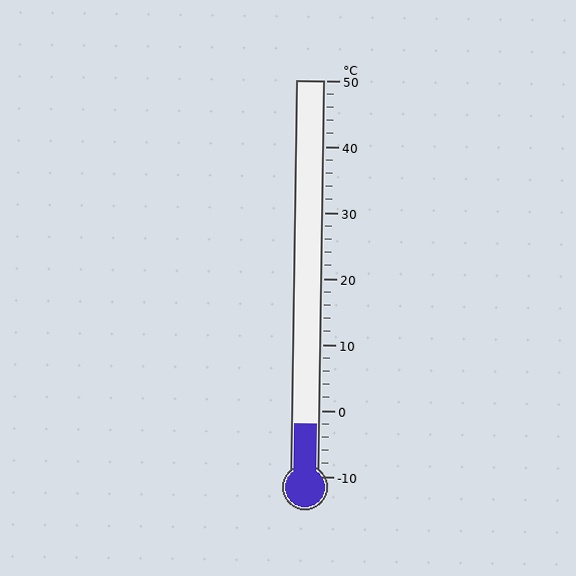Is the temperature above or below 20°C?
The temperature is below 20°C.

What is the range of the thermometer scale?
The thermometer scale ranges from -10°C to 50°C.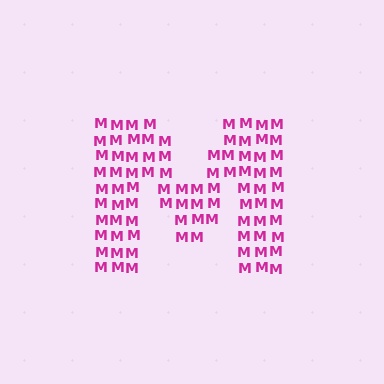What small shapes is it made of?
It is made of small letter M's.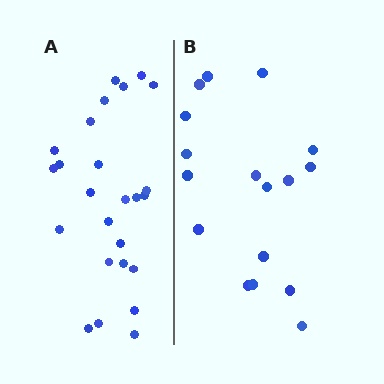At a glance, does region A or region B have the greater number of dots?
Region A (the left region) has more dots.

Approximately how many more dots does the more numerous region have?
Region A has roughly 8 or so more dots than region B.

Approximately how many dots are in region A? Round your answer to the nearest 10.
About 20 dots. (The exact count is 25, which rounds to 20.)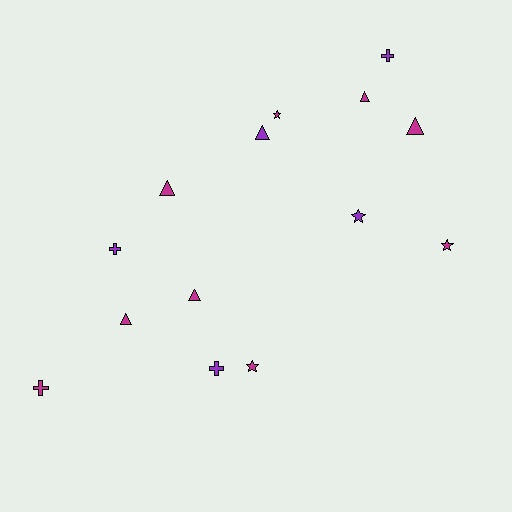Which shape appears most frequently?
Triangle, with 6 objects.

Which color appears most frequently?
Magenta, with 9 objects.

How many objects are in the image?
There are 14 objects.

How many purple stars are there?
There is 1 purple star.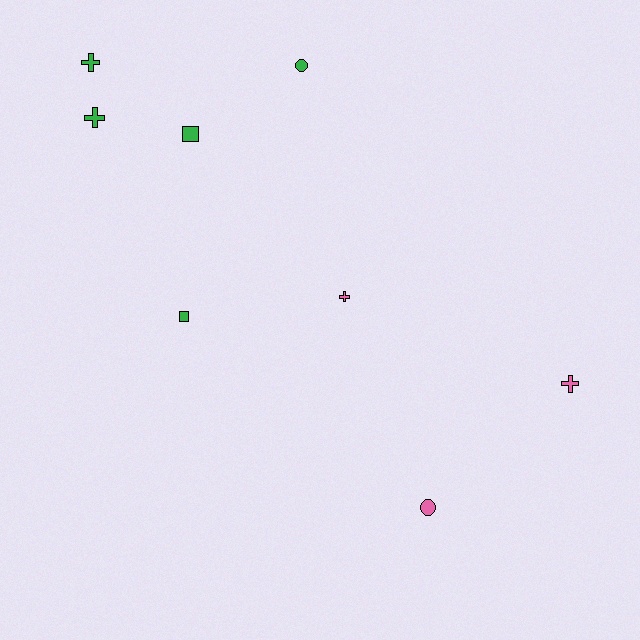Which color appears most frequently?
Green, with 5 objects.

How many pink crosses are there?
There are 2 pink crosses.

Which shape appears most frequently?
Cross, with 4 objects.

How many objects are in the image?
There are 8 objects.